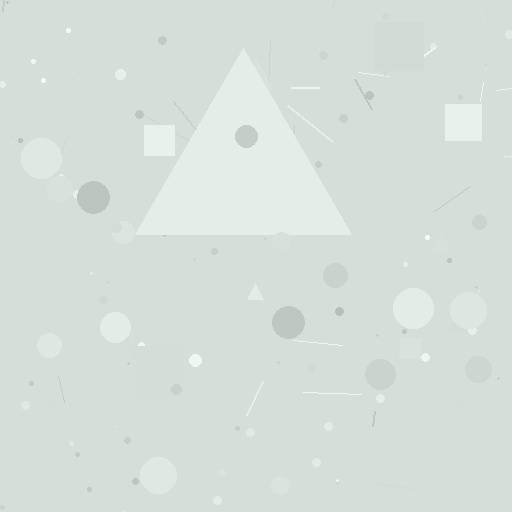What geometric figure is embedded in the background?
A triangle is embedded in the background.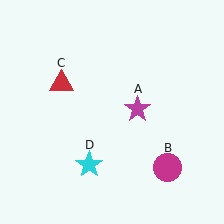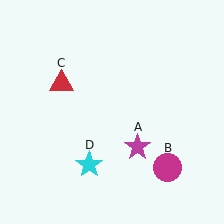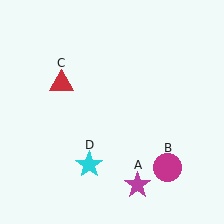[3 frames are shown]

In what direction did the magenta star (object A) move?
The magenta star (object A) moved down.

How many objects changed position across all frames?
1 object changed position: magenta star (object A).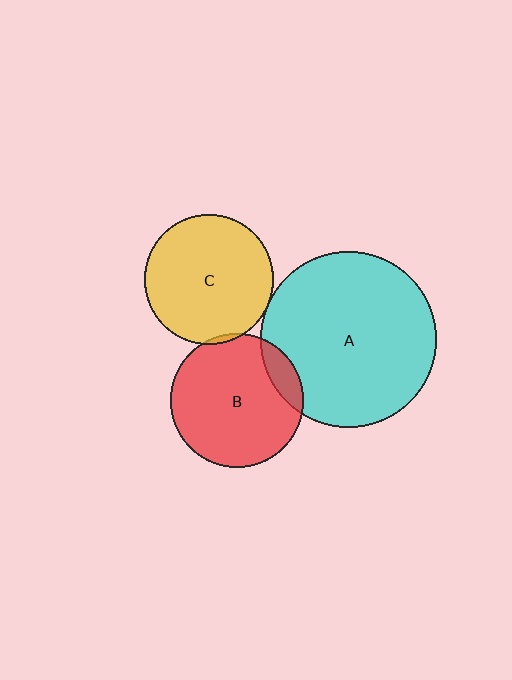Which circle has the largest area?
Circle A (cyan).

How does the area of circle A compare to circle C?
Approximately 1.8 times.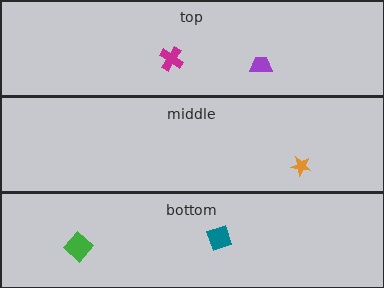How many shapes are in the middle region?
1.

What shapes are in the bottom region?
The green diamond, the teal diamond.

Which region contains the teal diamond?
The bottom region.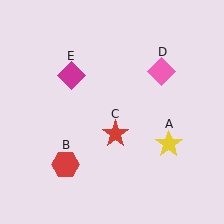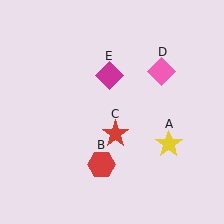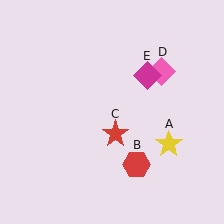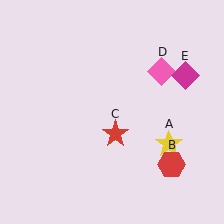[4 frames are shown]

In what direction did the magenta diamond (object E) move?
The magenta diamond (object E) moved right.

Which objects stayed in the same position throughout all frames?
Yellow star (object A) and red star (object C) and pink diamond (object D) remained stationary.